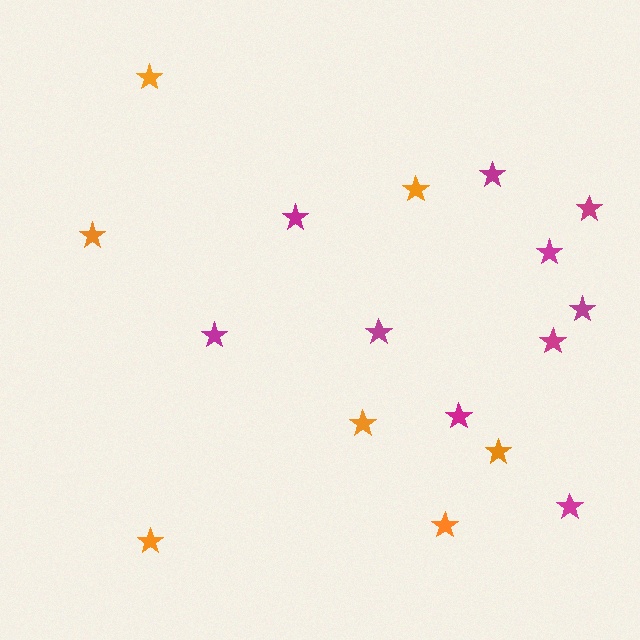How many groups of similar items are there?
There are 2 groups: one group of magenta stars (10) and one group of orange stars (7).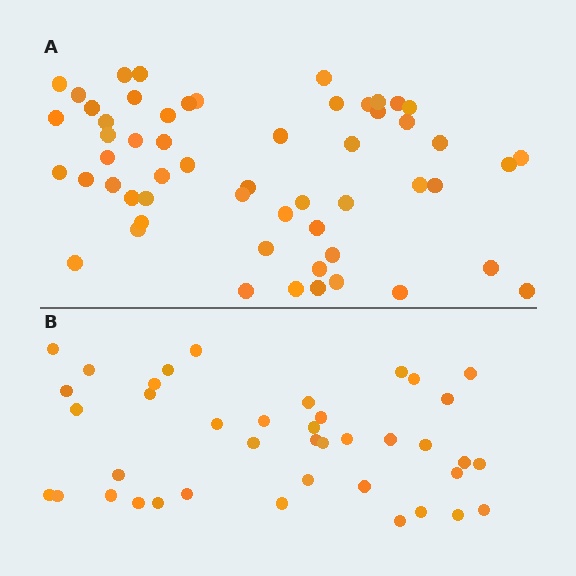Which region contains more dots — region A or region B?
Region A (the top region) has more dots.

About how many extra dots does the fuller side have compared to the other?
Region A has approximately 15 more dots than region B.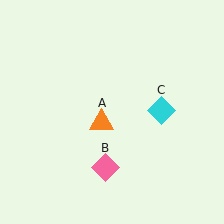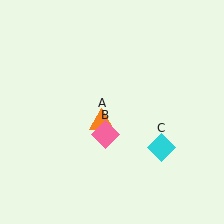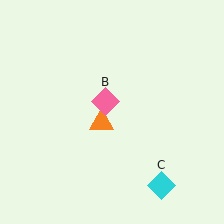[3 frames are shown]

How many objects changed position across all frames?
2 objects changed position: pink diamond (object B), cyan diamond (object C).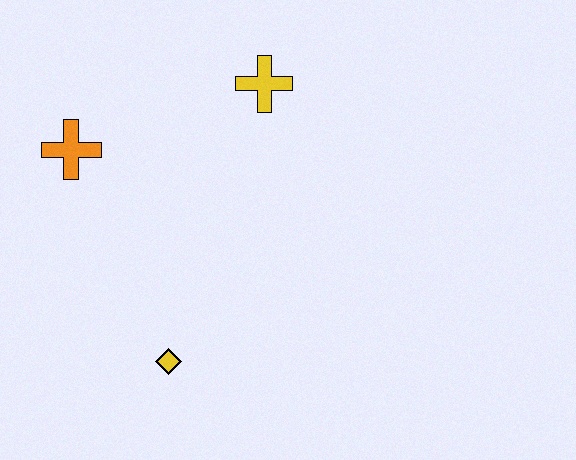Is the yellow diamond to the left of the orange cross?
No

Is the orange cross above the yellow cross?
No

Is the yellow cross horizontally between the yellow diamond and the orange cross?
No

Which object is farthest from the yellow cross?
The yellow diamond is farthest from the yellow cross.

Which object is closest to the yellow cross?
The orange cross is closest to the yellow cross.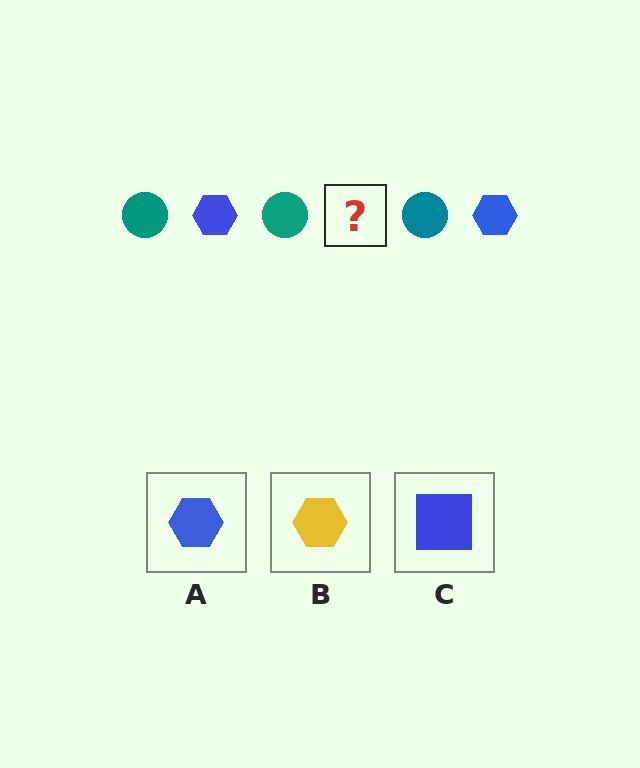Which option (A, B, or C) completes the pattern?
A.